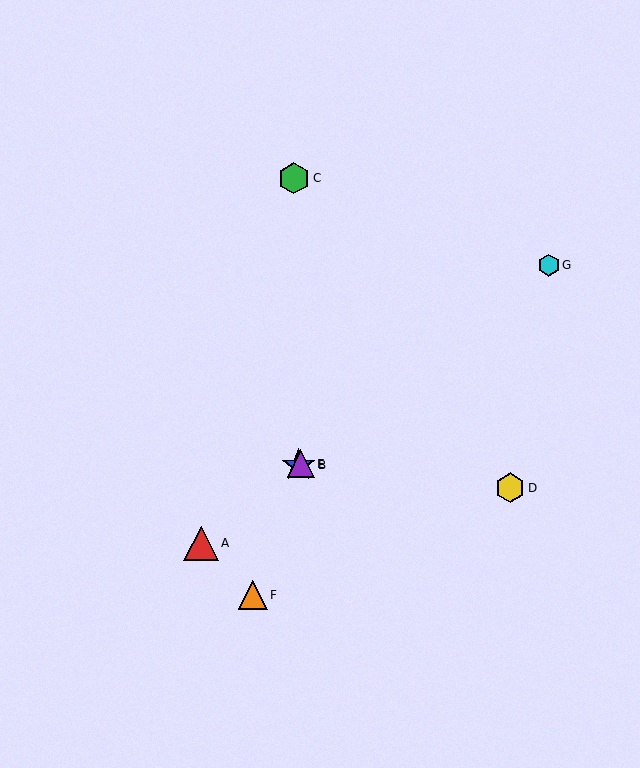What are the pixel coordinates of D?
Object D is at (510, 488).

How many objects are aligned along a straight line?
4 objects (A, B, E, G) are aligned along a straight line.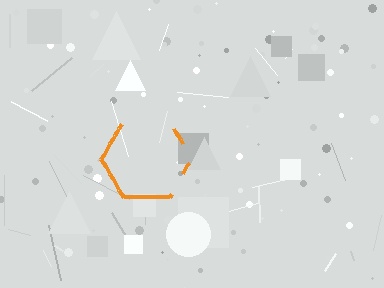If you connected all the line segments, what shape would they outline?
They would outline a hexagon.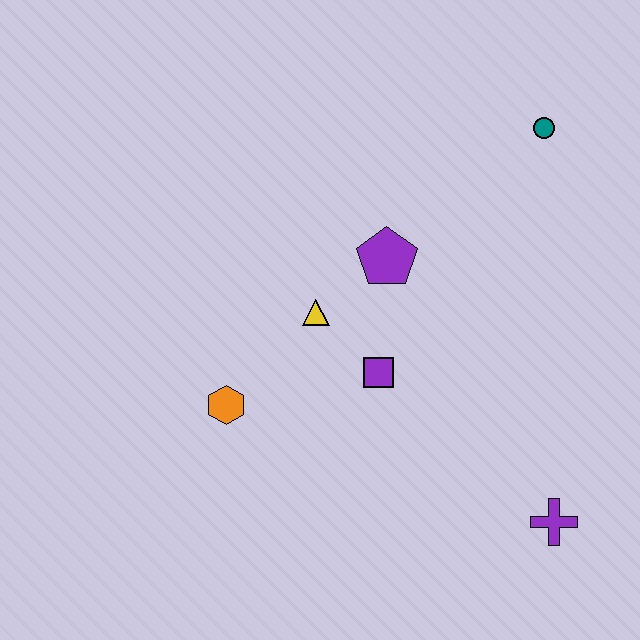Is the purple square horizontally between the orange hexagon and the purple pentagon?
Yes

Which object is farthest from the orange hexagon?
The teal circle is farthest from the orange hexagon.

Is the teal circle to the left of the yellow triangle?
No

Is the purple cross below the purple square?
Yes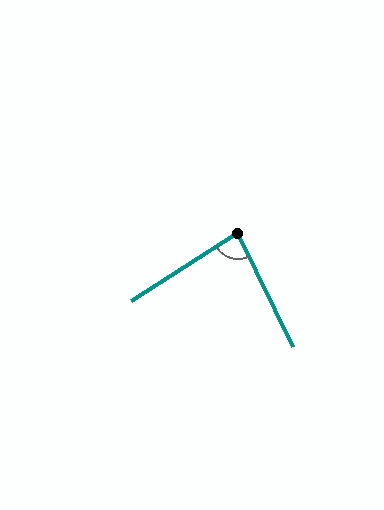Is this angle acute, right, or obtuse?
It is acute.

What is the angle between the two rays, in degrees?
Approximately 84 degrees.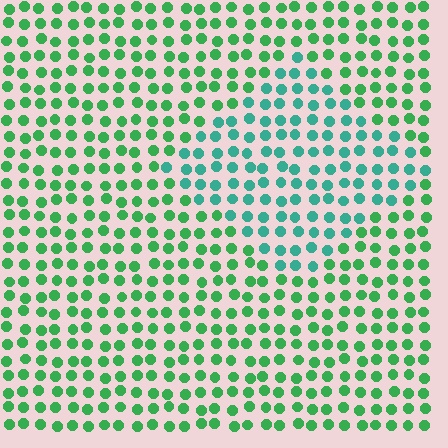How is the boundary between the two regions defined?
The boundary is defined purely by a slight shift in hue (about 34 degrees). Spacing, size, and orientation are identical on both sides.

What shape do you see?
I see a diamond.